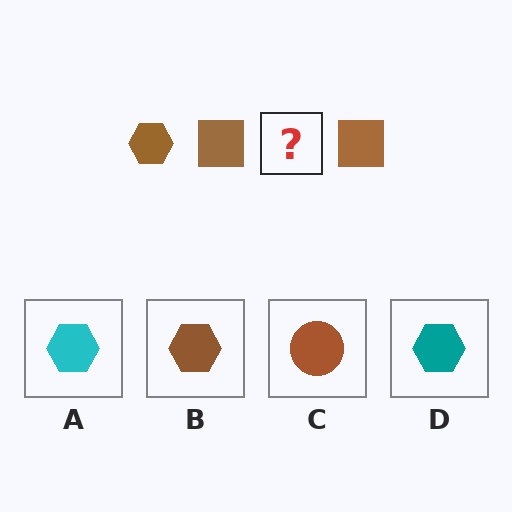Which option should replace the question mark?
Option B.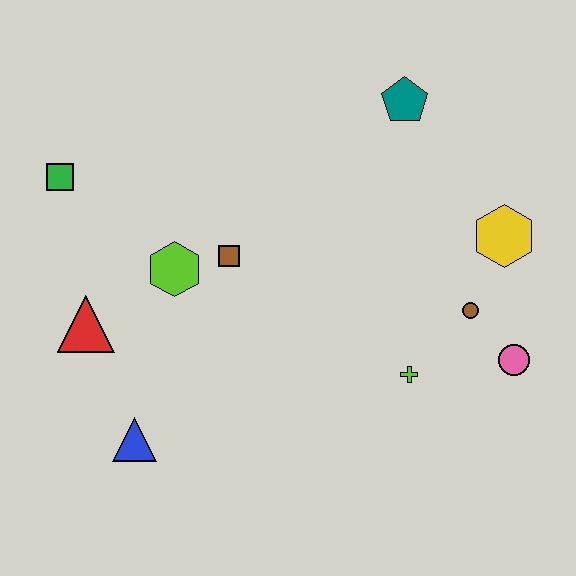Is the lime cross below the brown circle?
Yes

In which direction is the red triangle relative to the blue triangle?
The red triangle is above the blue triangle.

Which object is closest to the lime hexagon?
The brown square is closest to the lime hexagon.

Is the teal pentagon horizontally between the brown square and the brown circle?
Yes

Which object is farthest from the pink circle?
The green square is farthest from the pink circle.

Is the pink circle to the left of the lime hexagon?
No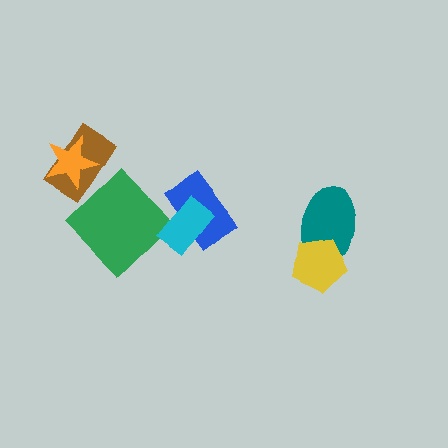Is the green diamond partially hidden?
No, no other shape covers it.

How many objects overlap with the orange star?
1 object overlaps with the orange star.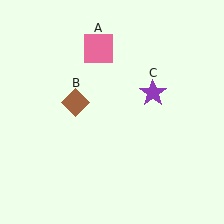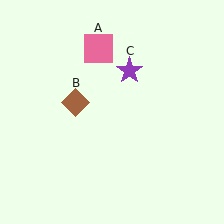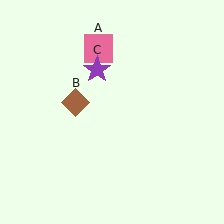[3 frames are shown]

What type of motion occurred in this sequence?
The purple star (object C) rotated counterclockwise around the center of the scene.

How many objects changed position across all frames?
1 object changed position: purple star (object C).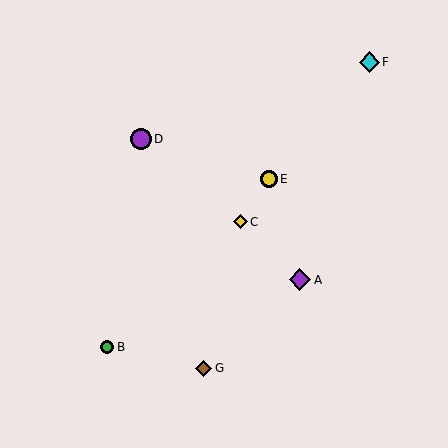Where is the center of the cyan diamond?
The center of the cyan diamond is at (369, 62).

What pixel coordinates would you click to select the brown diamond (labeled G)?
Click at (204, 368) to select the brown diamond G.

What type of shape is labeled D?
Shape D is a purple circle.